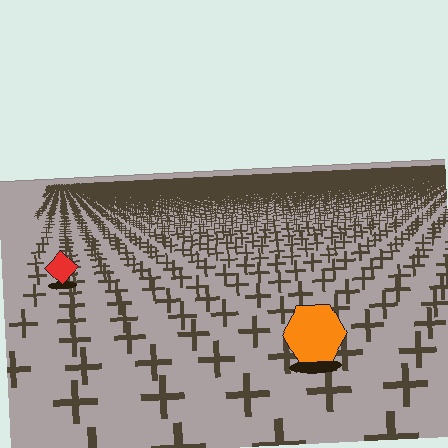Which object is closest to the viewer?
The orange hexagon is closest. The texture marks near it are larger and more spread out.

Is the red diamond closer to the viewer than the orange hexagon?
No. The orange hexagon is closer — you can tell from the texture gradient: the ground texture is coarser near it.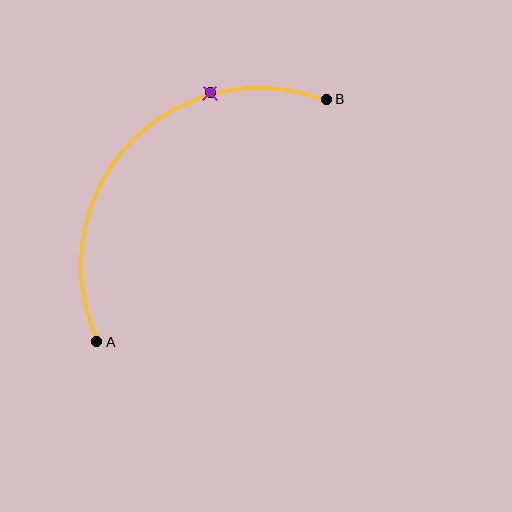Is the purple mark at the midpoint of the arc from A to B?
No. The purple mark lies on the arc but is closer to endpoint B. The arc midpoint would be at the point on the curve equidistant along the arc from both A and B.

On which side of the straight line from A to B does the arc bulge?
The arc bulges above and to the left of the straight line connecting A and B.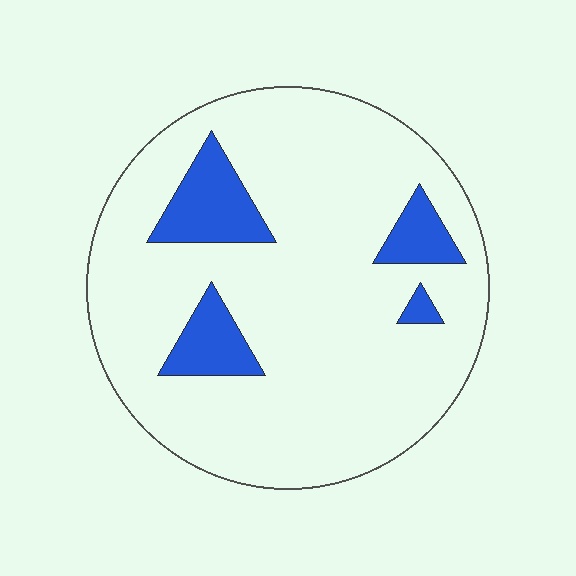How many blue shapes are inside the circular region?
4.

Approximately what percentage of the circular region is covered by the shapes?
Approximately 15%.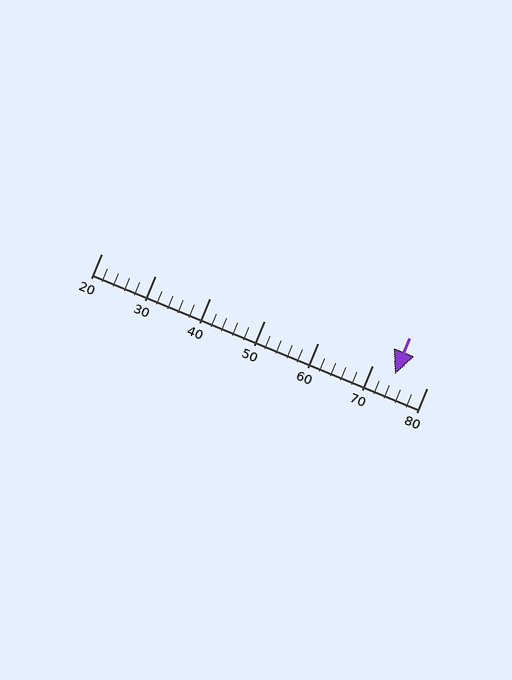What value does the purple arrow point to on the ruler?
The purple arrow points to approximately 74.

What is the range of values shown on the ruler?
The ruler shows values from 20 to 80.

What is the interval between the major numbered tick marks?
The major tick marks are spaced 10 units apart.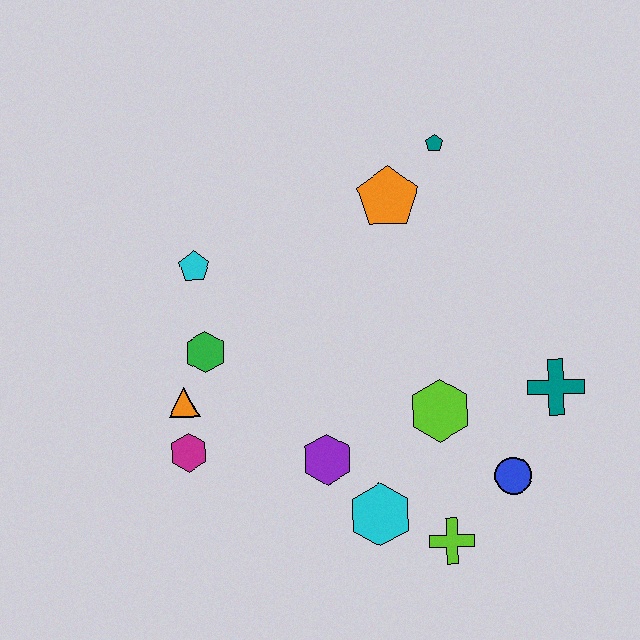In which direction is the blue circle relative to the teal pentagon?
The blue circle is below the teal pentagon.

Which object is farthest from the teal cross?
The cyan pentagon is farthest from the teal cross.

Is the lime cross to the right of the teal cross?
No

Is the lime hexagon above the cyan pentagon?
No